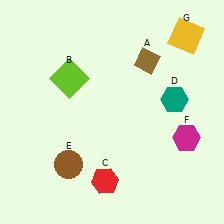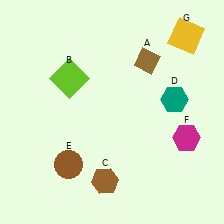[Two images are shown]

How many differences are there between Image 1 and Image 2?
There is 1 difference between the two images.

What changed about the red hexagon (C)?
In Image 1, C is red. In Image 2, it changed to brown.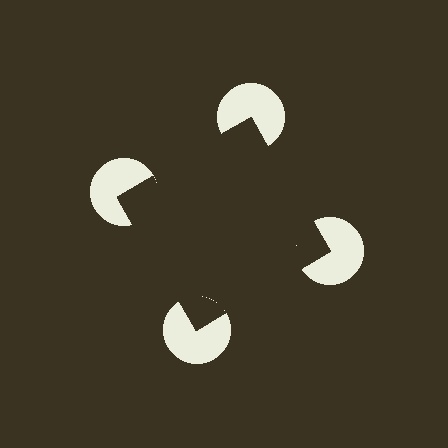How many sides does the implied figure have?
4 sides.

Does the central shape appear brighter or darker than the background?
It typically appears slightly darker than the background, even though no actual brightness change is drawn.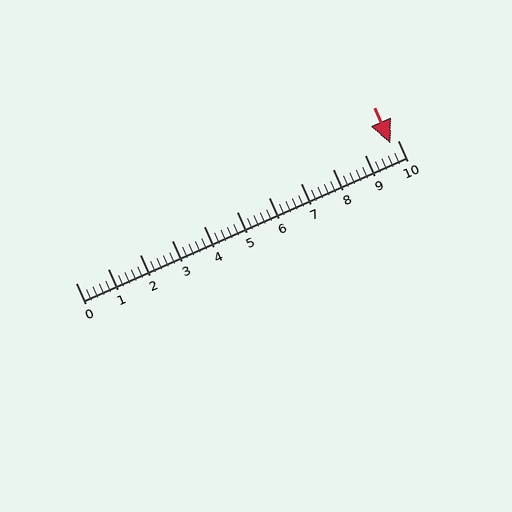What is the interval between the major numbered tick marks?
The major tick marks are spaced 1 units apart.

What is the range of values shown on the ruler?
The ruler shows values from 0 to 10.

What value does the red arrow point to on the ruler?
The red arrow points to approximately 9.8.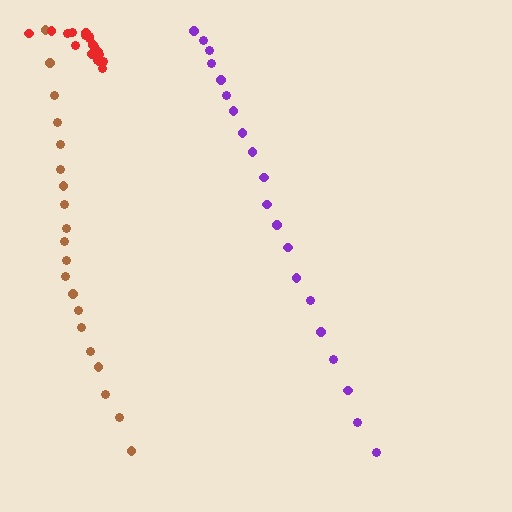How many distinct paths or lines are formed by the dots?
There are 3 distinct paths.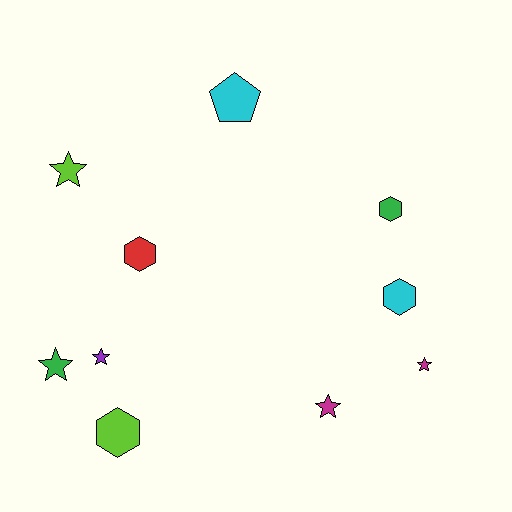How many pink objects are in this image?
There are no pink objects.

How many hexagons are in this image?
There are 4 hexagons.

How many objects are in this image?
There are 10 objects.